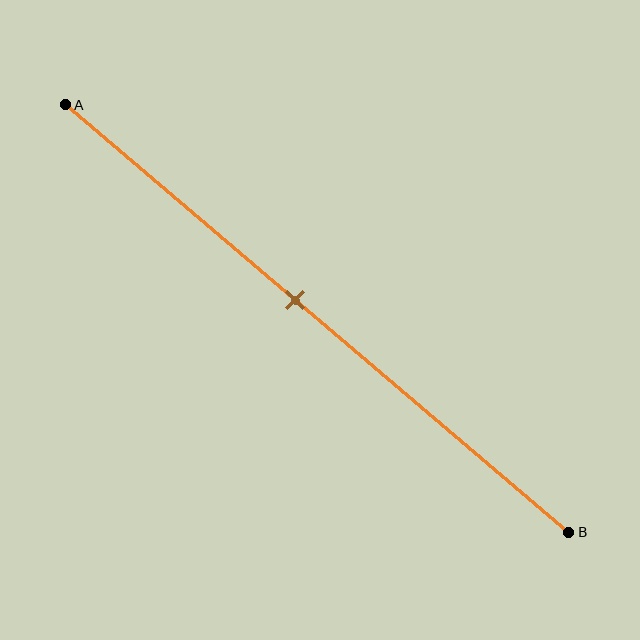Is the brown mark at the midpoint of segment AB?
No, the mark is at about 45% from A, not at the 50% midpoint.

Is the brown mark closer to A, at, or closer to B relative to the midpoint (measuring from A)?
The brown mark is closer to point A than the midpoint of segment AB.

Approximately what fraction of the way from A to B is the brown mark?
The brown mark is approximately 45% of the way from A to B.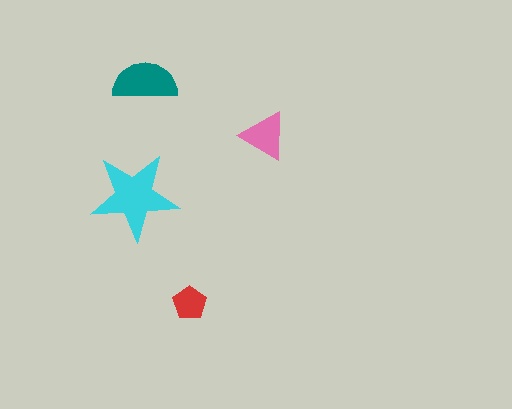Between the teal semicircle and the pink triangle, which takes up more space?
The teal semicircle.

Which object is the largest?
The cyan star.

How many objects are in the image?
There are 4 objects in the image.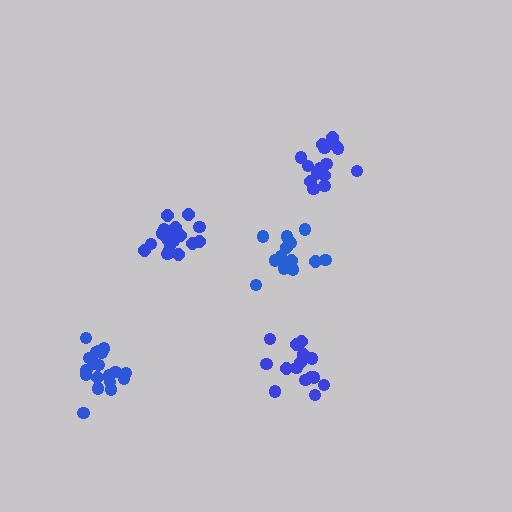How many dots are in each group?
Group 1: 15 dots, Group 2: 15 dots, Group 3: 15 dots, Group 4: 19 dots, Group 5: 19 dots (83 total).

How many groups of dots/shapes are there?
There are 5 groups.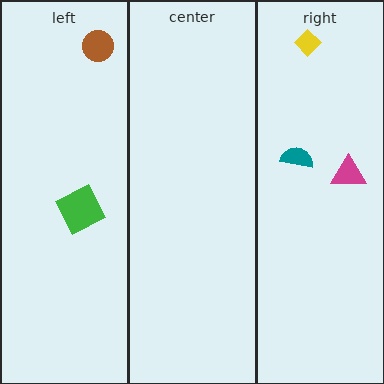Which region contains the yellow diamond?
The right region.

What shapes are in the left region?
The green square, the brown circle.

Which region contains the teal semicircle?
The right region.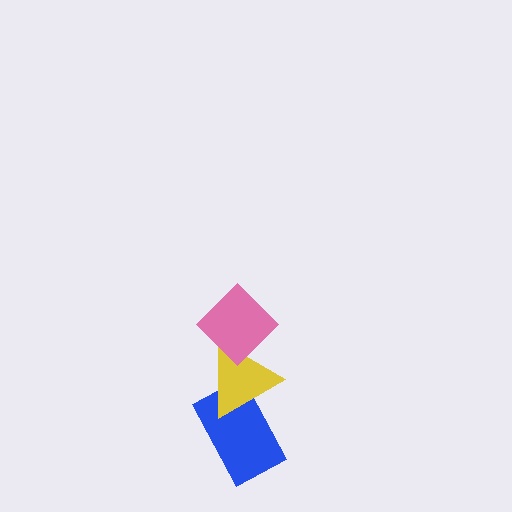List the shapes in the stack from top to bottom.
From top to bottom: the pink diamond, the yellow triangle, the blue rectangle.